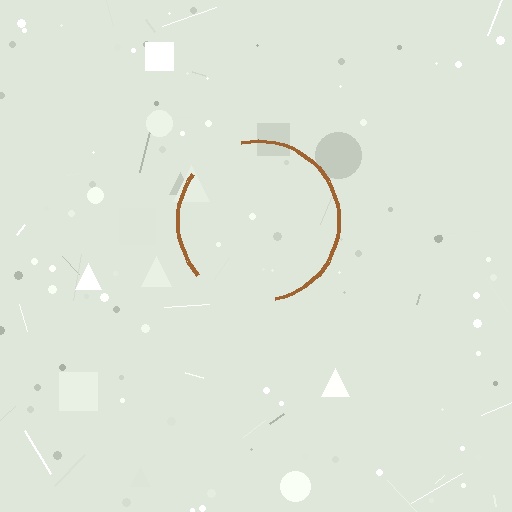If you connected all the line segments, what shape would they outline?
They would outline a circle.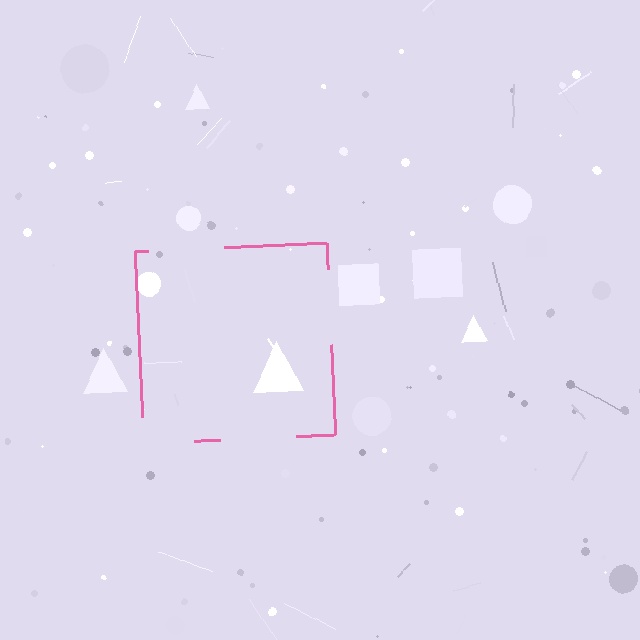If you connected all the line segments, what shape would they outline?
They would outline a square.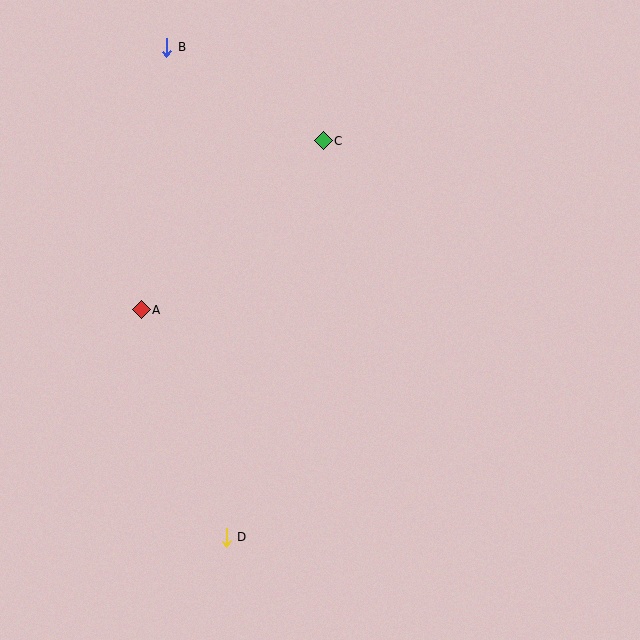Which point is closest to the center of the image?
Point A at (141, 310) is closest to the center.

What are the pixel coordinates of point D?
Point D is at (226, 537).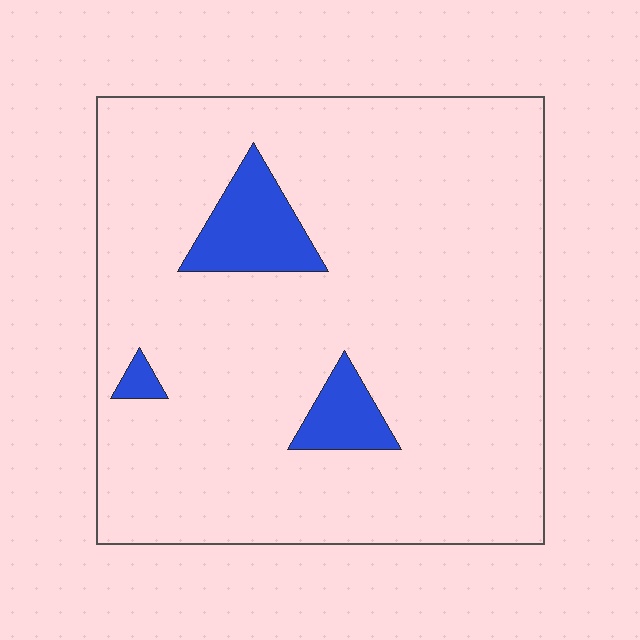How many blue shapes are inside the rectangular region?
3.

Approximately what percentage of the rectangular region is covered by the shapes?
Approximately 10%.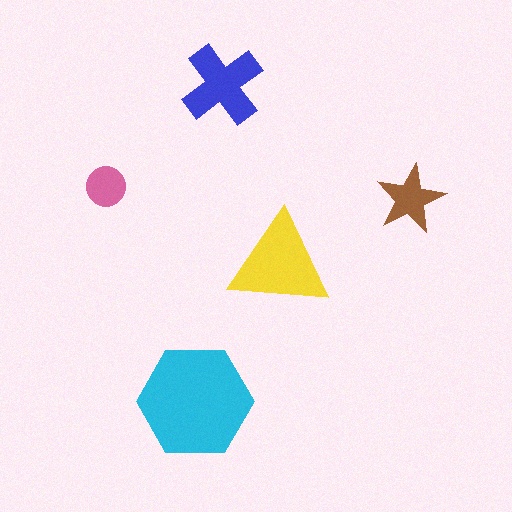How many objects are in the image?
There are 5 objects in the image.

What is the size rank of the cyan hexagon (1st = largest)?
1st.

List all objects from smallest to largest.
The pink circle, the brown star, the blue cross, the yellow triangle, the cyan hexagon.